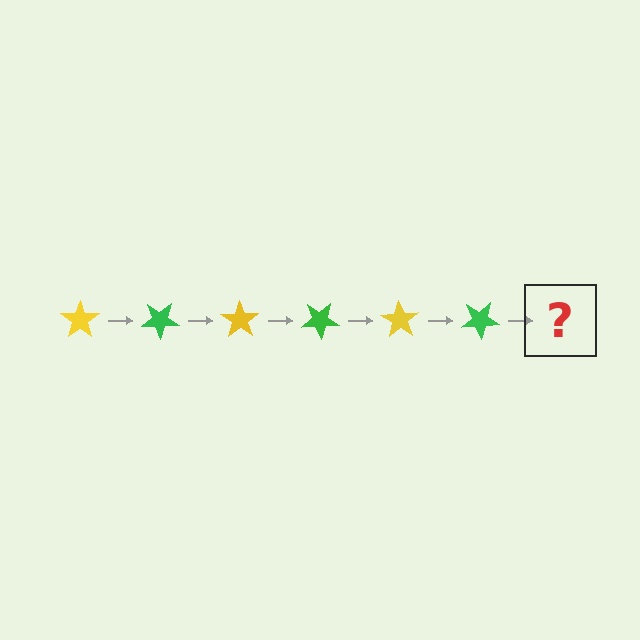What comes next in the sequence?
The next element should be a yellow star, rotated 210 degrees from the start.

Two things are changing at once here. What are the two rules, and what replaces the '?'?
The two rules are that it rotates 35 degrees each step and the color cycles through yellow and green. The '?' should be a yellow star, rotated 210 degrees from the start.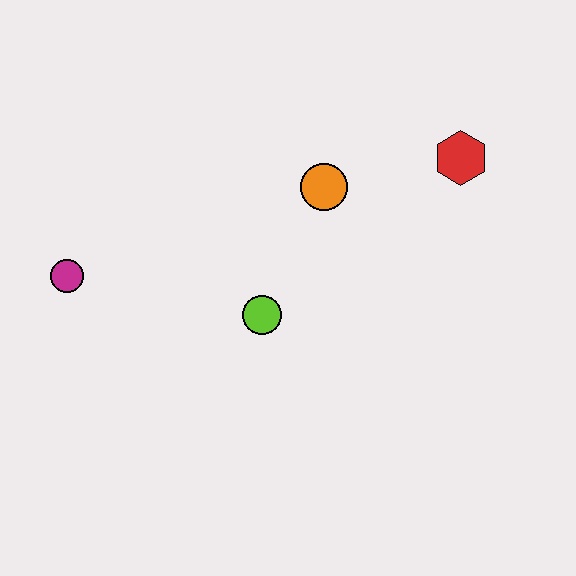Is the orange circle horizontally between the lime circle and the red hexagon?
Yes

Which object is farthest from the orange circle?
The magenta circle is farthest from the orange circle.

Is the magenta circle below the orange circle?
Yes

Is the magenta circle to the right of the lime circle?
No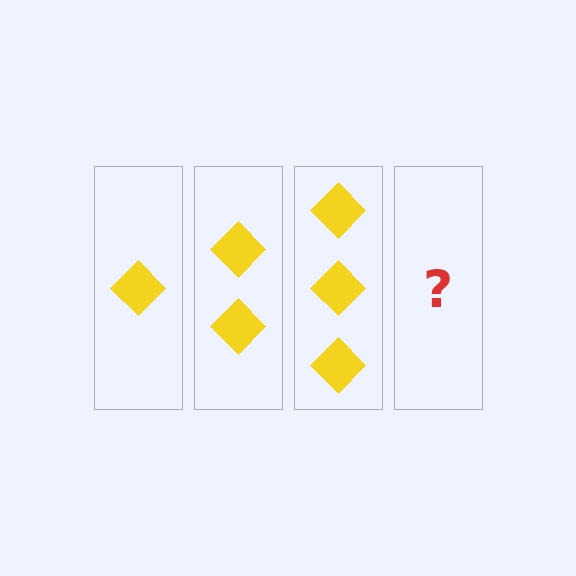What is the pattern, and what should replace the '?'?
The pattern is that each step adds one more diamond. The '?' should be 4 diamonds.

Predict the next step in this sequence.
The next step is 4 diamonds.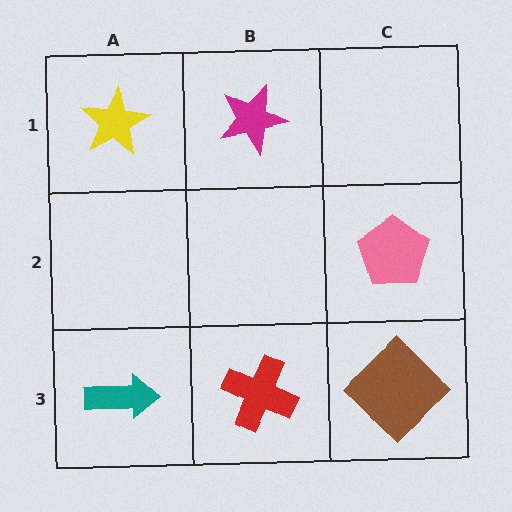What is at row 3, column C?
A brown diamond.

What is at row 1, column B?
A magenta star.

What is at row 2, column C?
A pink pentagon.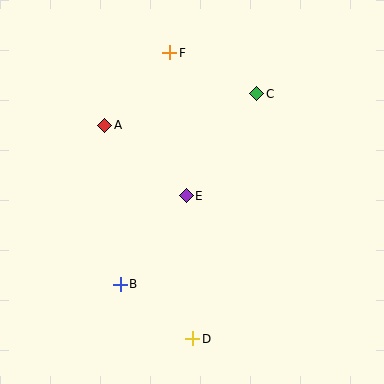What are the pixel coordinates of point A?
Point A is at (105, 125).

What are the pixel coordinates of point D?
Point D is at (193, 339).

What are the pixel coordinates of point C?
Point C is at (257, 94).